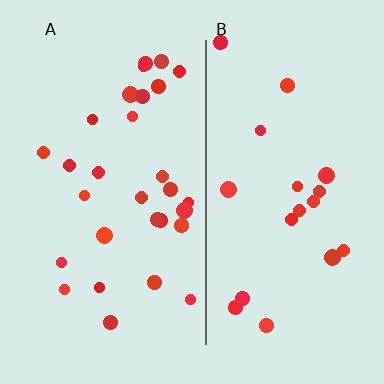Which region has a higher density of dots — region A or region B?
A (the left).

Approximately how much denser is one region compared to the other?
Approximately 1.5× — region A over region B.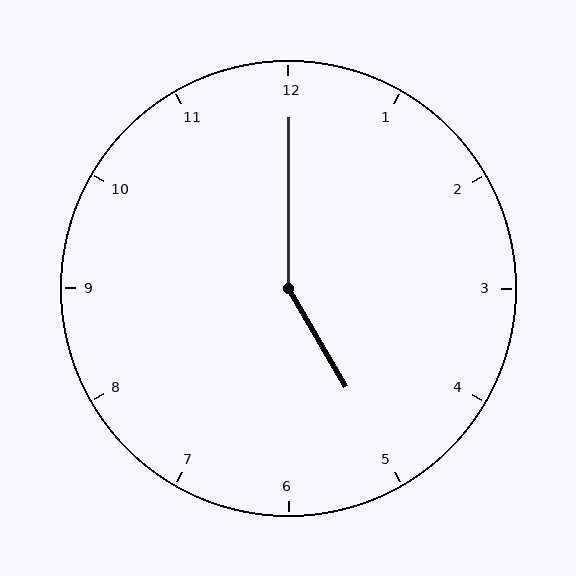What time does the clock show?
5:00.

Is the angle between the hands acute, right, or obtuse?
It is obtuse.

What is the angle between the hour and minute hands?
Approximately 150 degrees.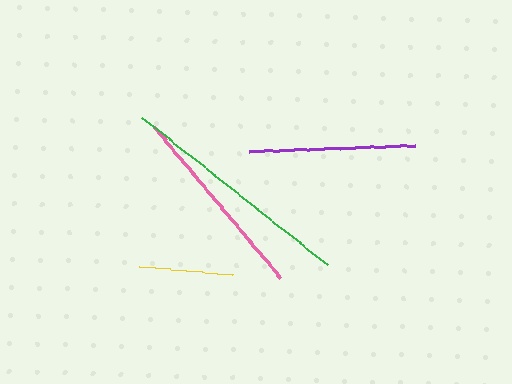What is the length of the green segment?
The green segment is approximately 237 pixels long.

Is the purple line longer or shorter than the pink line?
The pink line is longer than the purple line.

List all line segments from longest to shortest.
From longest to shortest: green, pink, purple, yellow.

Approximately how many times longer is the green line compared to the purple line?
The green line is approximately 1.4 times the length of the purple line.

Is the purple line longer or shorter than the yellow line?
The purple line is longer than the yellow line.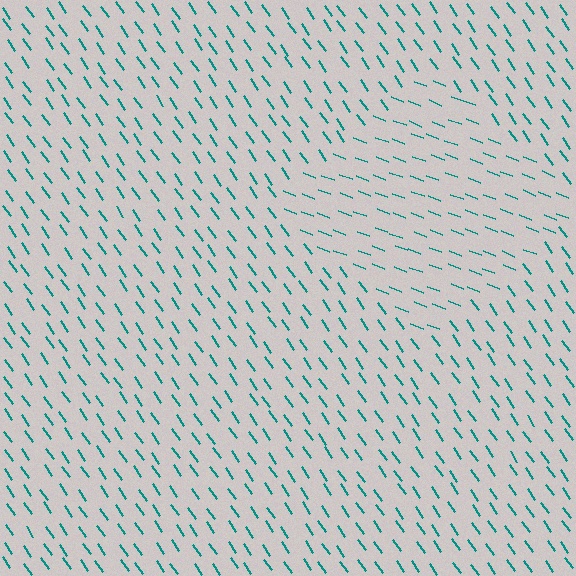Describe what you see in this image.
The image is filled with small teal line segments. A diamond region in the image has lines oriented differently from the surrounding lines, creating a visible texture boundary.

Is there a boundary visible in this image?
Yes, there is a texture boundary formed by a change in line orientation.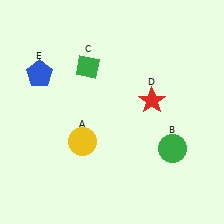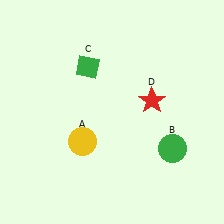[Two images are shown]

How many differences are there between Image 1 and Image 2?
There is 1 difference between the two images.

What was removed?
The blue pentagon (E) was removed in Image 2.